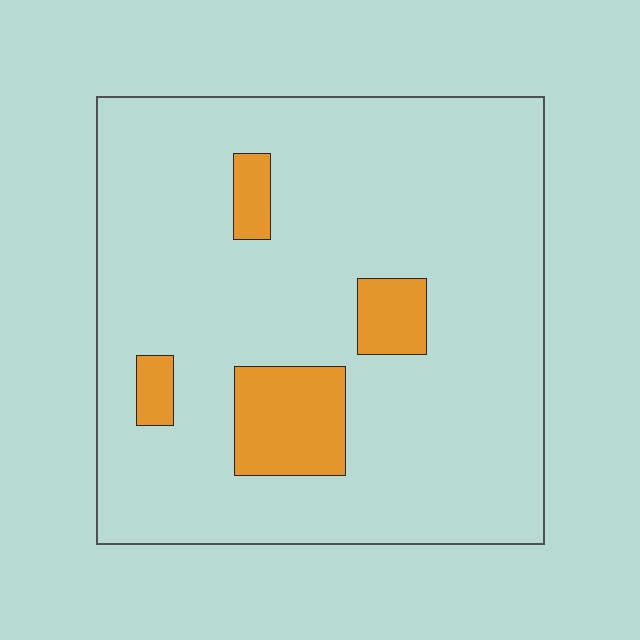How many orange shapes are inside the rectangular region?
4.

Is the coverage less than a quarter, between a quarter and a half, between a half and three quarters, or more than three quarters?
Less than a quarter.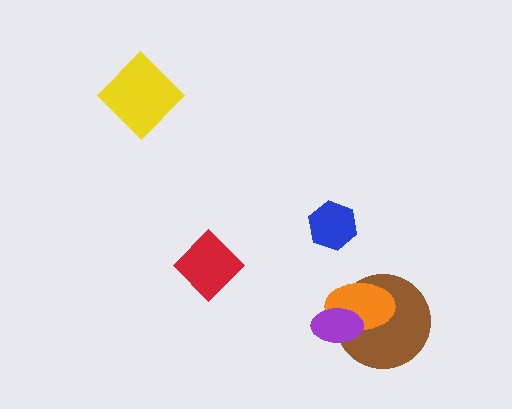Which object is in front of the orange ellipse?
The purple ellipse is in front of the orange ellipse.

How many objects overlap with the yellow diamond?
0 objects overlap with the yellow diamond.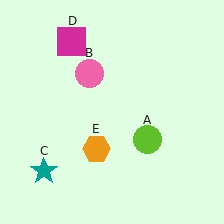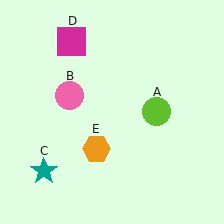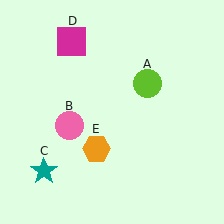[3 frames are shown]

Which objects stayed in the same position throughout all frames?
Teal star (object C) and magenta square (object D) and orange hexagon (object E) remained stationary.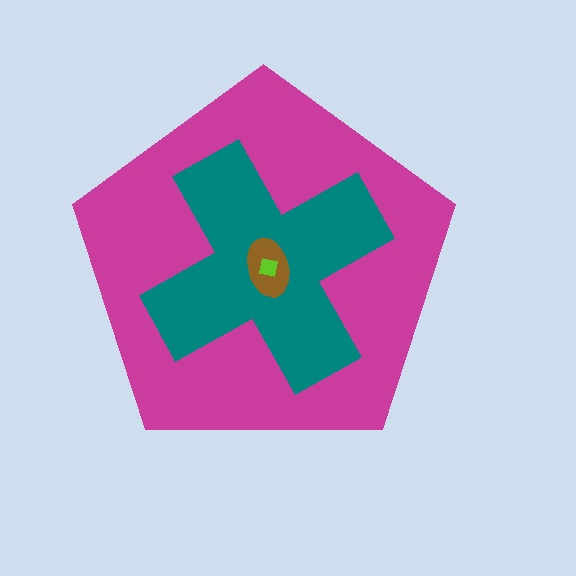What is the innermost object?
The lime square.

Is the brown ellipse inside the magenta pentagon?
Yes.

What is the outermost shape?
The magenta pentagon.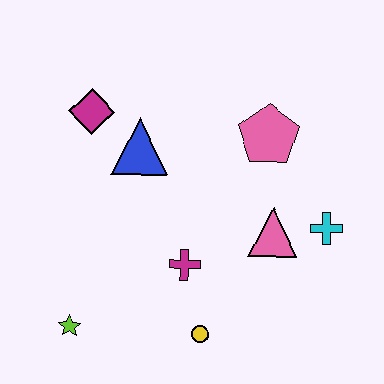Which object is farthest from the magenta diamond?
The cyan cross is farthest from the magenta diamond.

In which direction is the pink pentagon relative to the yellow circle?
The pink pentagon is above the yellow circle.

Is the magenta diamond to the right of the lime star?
Yes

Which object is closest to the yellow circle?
The magenta cross is closest to the yellow circle.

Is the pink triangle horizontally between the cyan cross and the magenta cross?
Yes